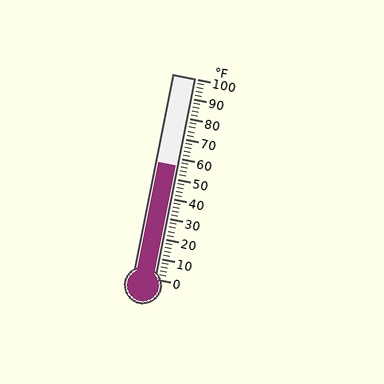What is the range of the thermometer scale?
The thermometer scale ranges from 0°F to 100°F.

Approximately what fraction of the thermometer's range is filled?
The thermometer is filled to approximately 55% of its range.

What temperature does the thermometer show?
The thermometer shows approximately 56°F.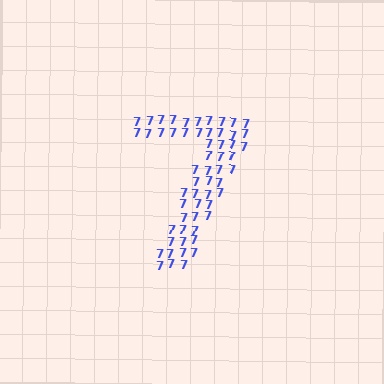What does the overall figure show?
The overall figure shows the digit 7.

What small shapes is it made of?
It is made of small digit 7's.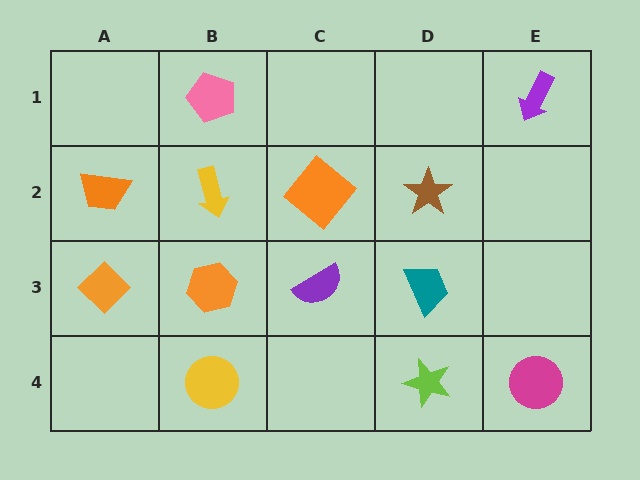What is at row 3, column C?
A purple semicircle.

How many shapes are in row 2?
4 shapes.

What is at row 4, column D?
A lime star.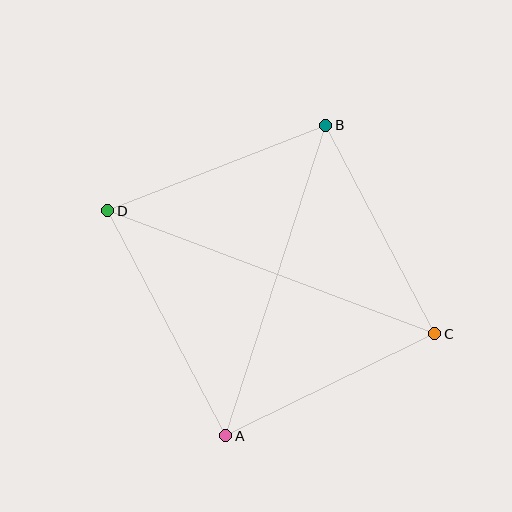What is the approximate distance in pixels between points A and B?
The distance between A and B is approximately 326 pixels.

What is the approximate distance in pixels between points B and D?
The distance between B and D is approximately 234 pixels.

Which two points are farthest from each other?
Points C and D are farthest from each other.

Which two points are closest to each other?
Points A and C are closest to each other.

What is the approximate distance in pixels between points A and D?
The distance between A and D is approximately 254 pixels.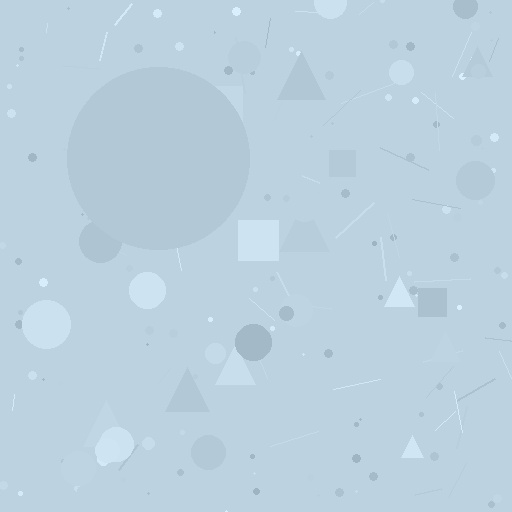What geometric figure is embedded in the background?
A circle is embedded in the background.